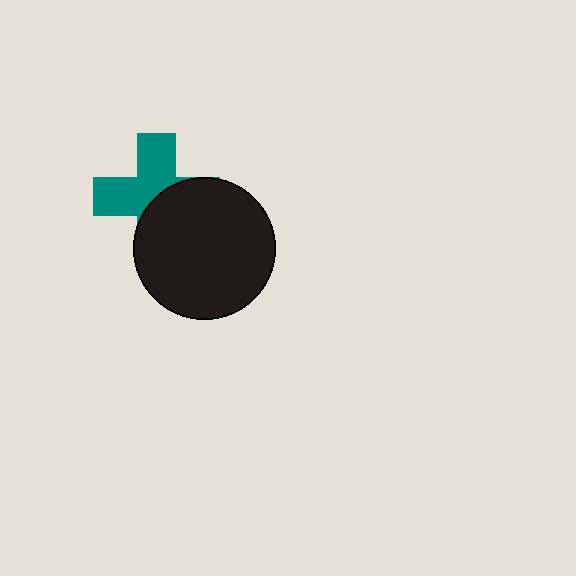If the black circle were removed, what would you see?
You would see the complete teal cross.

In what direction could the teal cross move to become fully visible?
The teal cross could move toward the upper-left. That would shift it out from behind the black circle entirely.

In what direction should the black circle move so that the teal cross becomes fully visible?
The black circle should move toward the lower-right. That is the shortest direction to clear the overlap and leave the teal cross fully visible.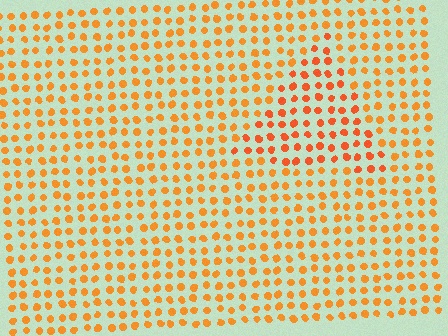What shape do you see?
I see a triangle.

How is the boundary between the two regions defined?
The boundary is defined purely by a slight shift in hue (about 17 degrees). Spacing, size, and orientation are identical on both sides.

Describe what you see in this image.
The image is filled with small orange elements in a uniform arrangement. A triangle-shaped region is visible where the elements are tinted to a slightly different hue, forming a subtle color boundary.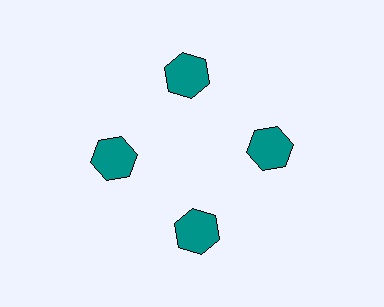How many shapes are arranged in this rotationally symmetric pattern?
There are 4 shapes, arranged in 4 groups of 1.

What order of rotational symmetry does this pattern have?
This pattern has 4-fold rotational symmetry.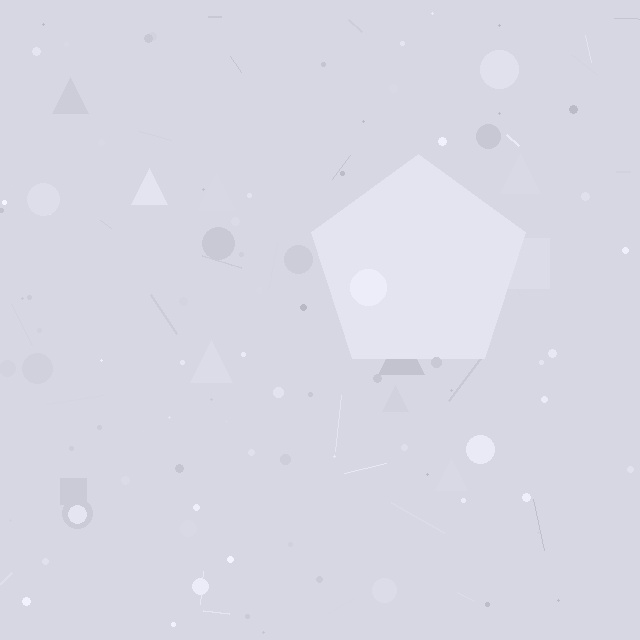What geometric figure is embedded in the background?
A pentagon is embedded in the background.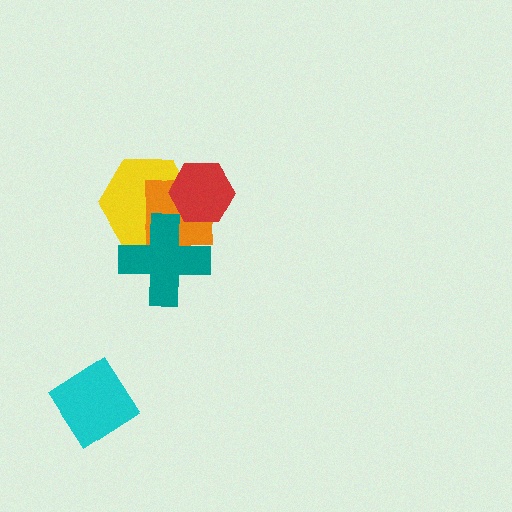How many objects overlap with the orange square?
3 objects overlap with the orange square.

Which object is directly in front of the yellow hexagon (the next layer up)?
The orange square is directly in front of the yellow hexagon.